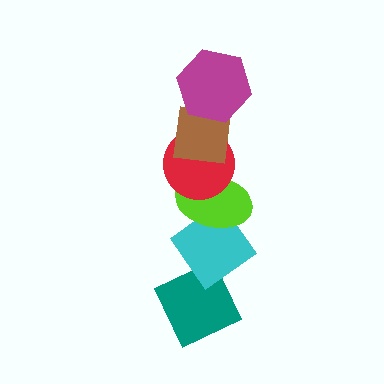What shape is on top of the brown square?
The magenta hexagon is on top of the brown square.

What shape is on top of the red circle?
The brown square is on top of the red circle.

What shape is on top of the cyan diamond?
The lime ellipse is on top of the cyan diamond.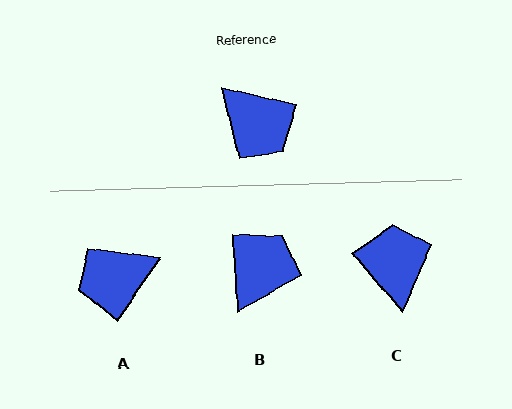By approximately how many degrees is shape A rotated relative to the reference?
Approximately 111 degrees clockwise.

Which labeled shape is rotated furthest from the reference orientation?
C, about 143 degrees away.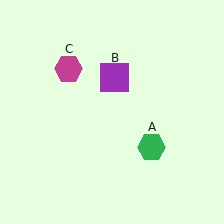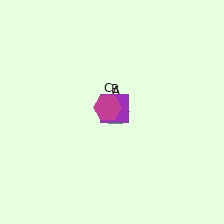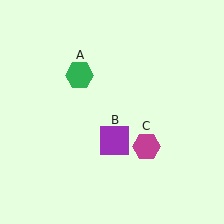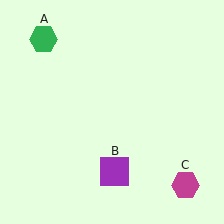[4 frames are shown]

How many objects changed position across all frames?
3 objects changed position: green hexagon (object A), purple square (object B), magenta hexagon (object C).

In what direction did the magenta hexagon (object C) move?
The magenta hexagon (object C) moved down and to the right.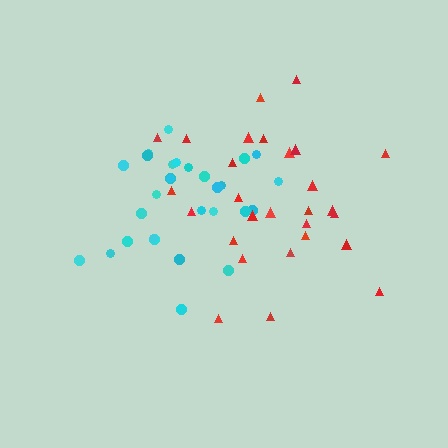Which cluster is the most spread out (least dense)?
Red.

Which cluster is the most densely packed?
Cyan.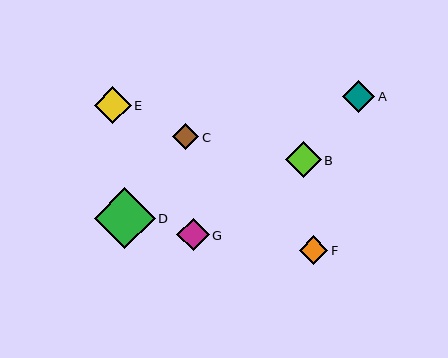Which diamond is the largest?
Diamond D is the largest with a size of approximately 61 pixels.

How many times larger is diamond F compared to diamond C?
Diamond F is approximately 1.1 times the size of diamond C.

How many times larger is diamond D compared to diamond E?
Diamond D is approximately 1.7 times the size of diamond E.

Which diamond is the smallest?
Diamond C is the smallest with a size of approximately 26 pixels.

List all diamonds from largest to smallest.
From largest to smallest: D, E, B, G, A, F, C.